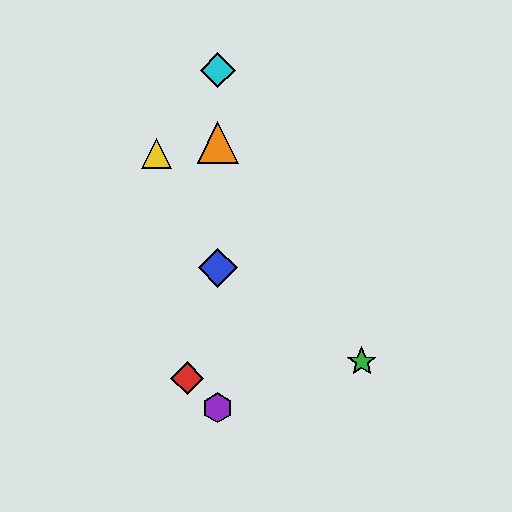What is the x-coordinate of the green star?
The green star is at x≈362.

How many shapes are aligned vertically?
4 shapes (the blue diamond, the purple hexagon, the orange triangle, the cyan diamond) are aligned vertically.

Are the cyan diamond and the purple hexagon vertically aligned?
Yes, both are at x≈218.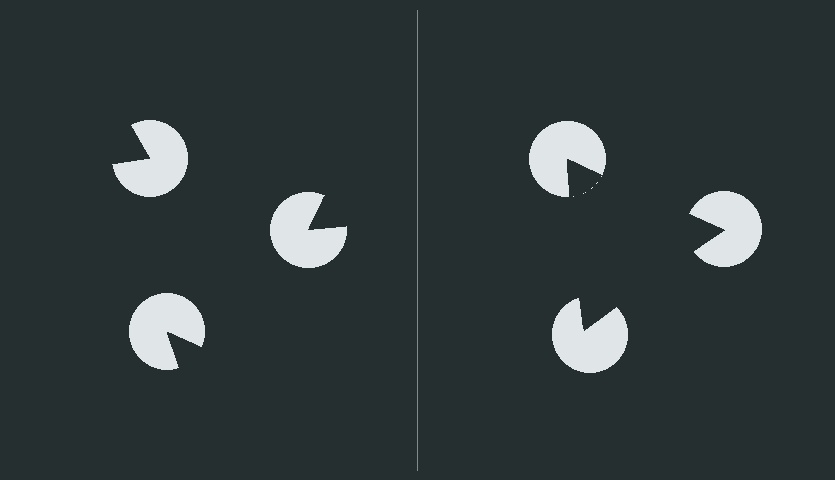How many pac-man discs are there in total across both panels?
6 — 3 on each side.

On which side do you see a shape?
An illusory triangle appears on the right side. On the left side the wedge cuts are rotated, so no coherent shape forms.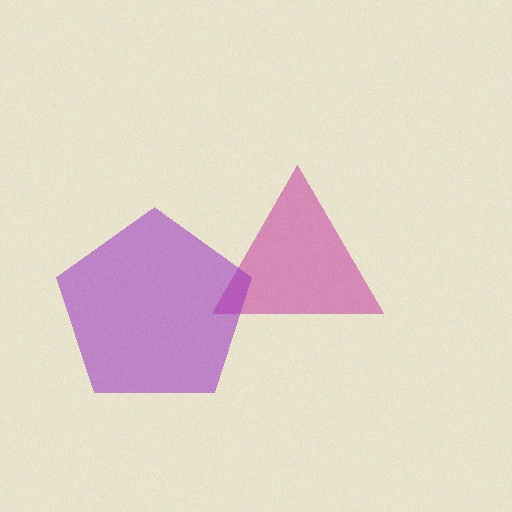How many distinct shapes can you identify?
There are 2 distinct shapes: a magenta triangle, a purple pentagon.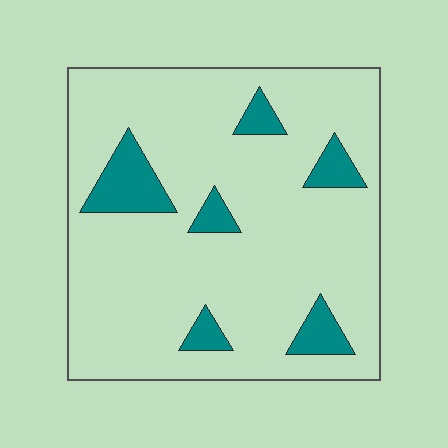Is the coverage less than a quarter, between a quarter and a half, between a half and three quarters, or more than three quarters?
Less than a quarter.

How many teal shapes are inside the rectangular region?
6.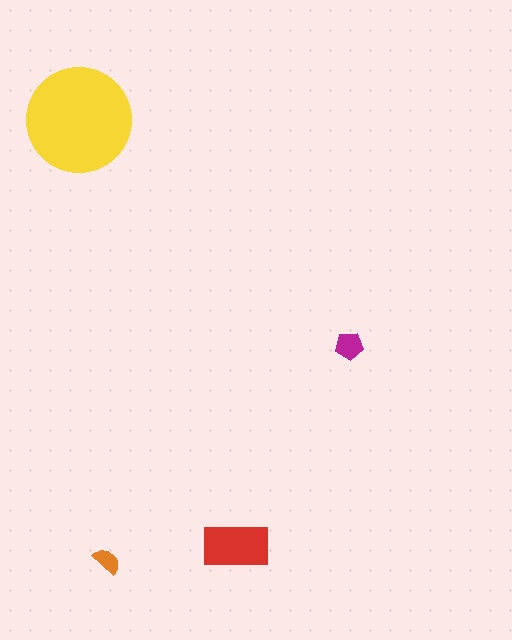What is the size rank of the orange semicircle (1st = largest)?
4th.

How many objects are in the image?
There are 4 objects in the image.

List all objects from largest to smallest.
The yellow circle, the red rectangle, the magenta pentagon, the orange semicircle.